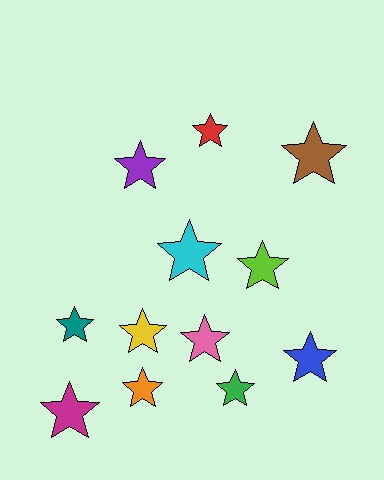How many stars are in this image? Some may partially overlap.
There are 12 stars.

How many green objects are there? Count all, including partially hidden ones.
There is 1 green object.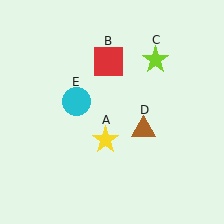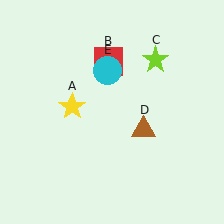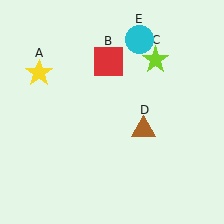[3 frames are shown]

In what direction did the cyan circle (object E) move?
The cyan circle (object E) moved up and to the right.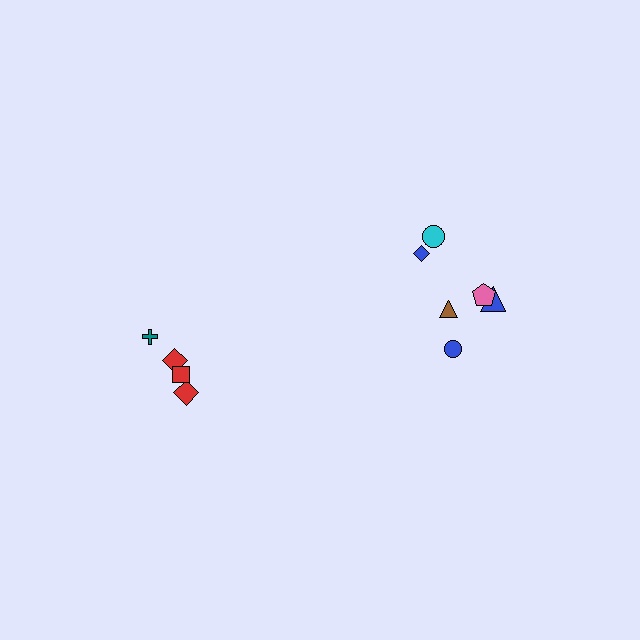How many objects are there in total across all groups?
There are 10 objects.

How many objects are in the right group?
There are 6 objects.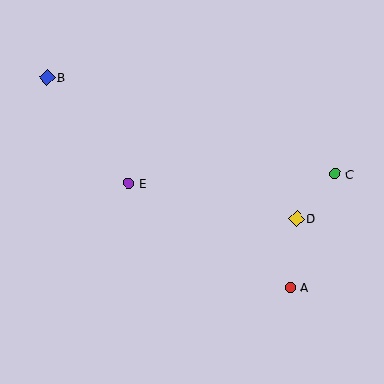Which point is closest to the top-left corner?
Point B is closest to the top-left corner.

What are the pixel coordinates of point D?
Point D is at (296, 219).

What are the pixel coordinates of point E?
Point E is at (129, 183).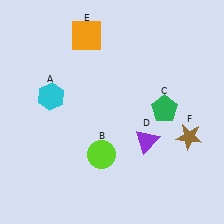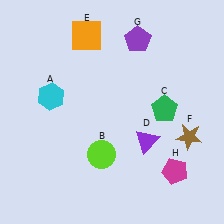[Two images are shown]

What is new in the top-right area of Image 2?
A purple pentagon (G) was added in the top-right area of Image 2.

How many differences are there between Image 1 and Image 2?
There are 2 differences between the two images.